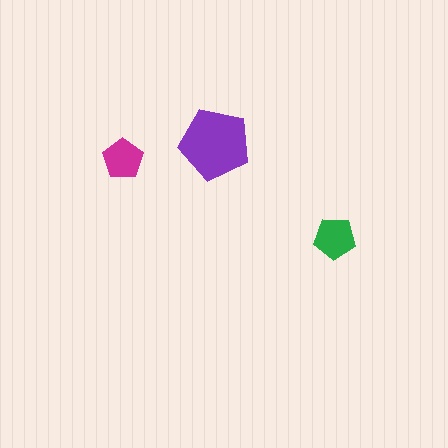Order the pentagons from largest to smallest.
the purple one, the green one, the magenta one.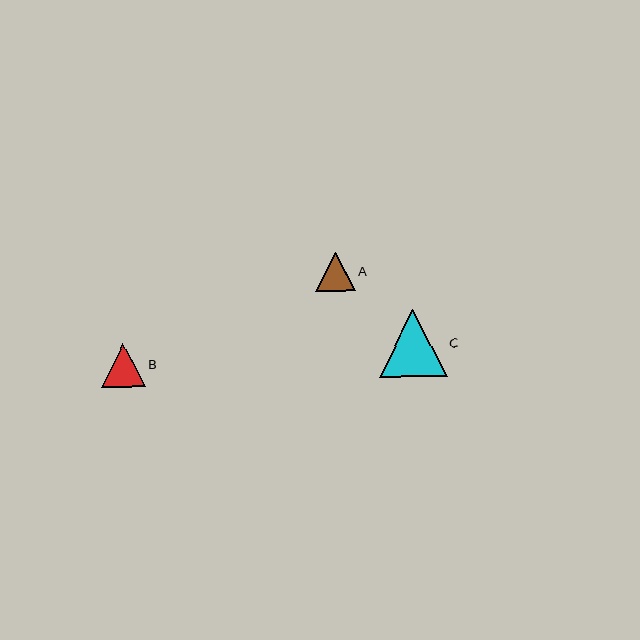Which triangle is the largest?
Triangle C is the largest with a size of approximately 67 pixels.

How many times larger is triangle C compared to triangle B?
Triangle C is approximately 1.5 times the size of triangle B.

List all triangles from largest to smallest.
From largest to smallest: C, B, A.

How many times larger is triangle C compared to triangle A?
Triangle C is approximately 1.7 times the size of triangle A.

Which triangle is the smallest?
Triangle A is the smallest with a size of approximately 40 pixels.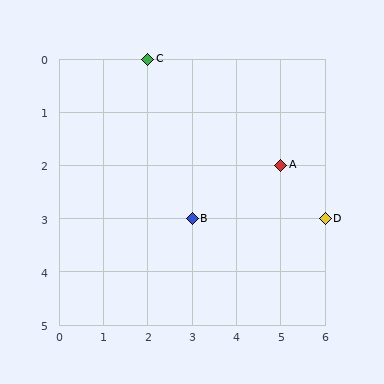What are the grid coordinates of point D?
Point D is at grid coordinates (6, 3).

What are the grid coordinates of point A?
Point A is at grid coordinates (5, 2).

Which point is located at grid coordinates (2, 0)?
Point C is at (2, 0).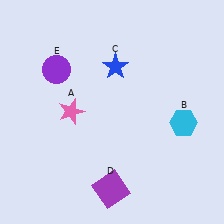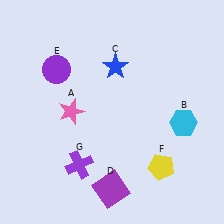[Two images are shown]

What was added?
A yellow pentagon (F), a purple cross (G) were added in Image 2.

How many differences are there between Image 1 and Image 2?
There are 2 differences between the two images.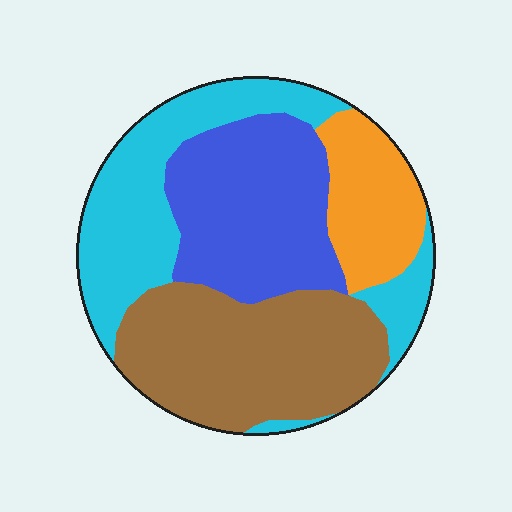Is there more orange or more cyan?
Cyan.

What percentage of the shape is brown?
Brown takes up between a quarter and a half of the shape.